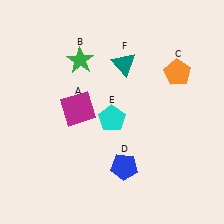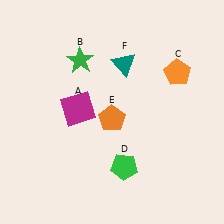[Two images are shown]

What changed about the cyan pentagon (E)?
In Image 1, E is cyan. In Image 2, it changed to orange.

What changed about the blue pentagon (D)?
In Image 1, D is blue. In Image 2, it changed to green.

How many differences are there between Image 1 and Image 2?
There are 2 differences between the two images.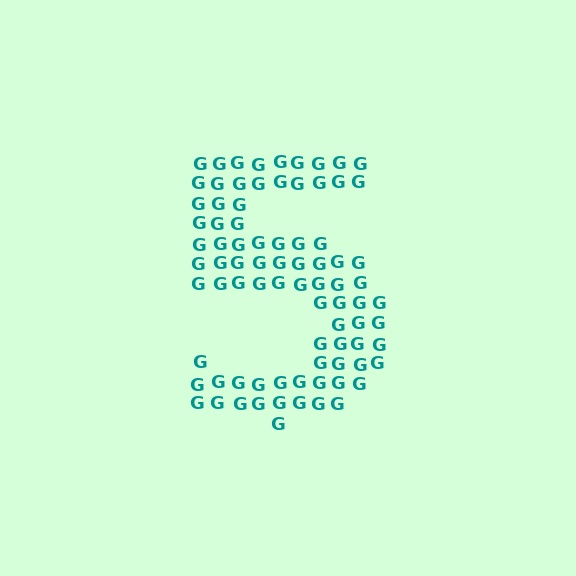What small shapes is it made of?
It is made of small letter G's.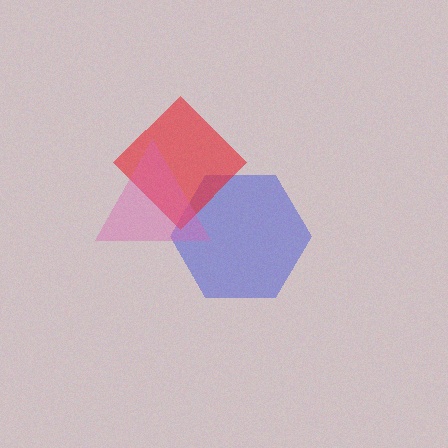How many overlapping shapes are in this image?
There are 3 overlapping shapes in the image.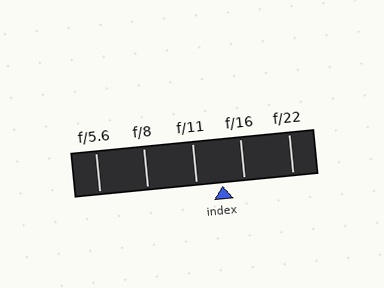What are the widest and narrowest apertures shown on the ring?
The widest aperture shown is f/5.6 and the narrowest is f/22.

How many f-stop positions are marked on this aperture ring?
There are 5 f-stop positions marked.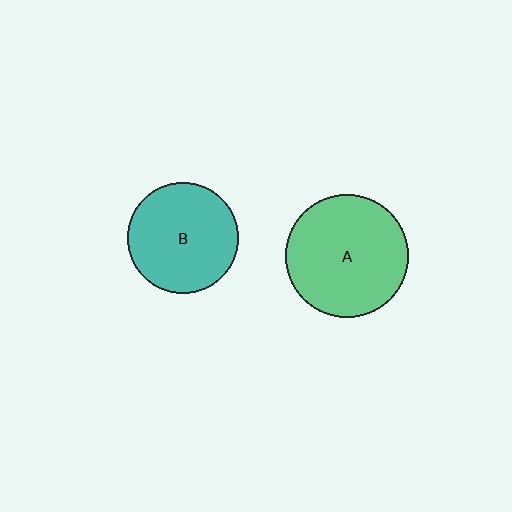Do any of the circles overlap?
No, none of the circles overlap.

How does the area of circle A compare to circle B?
Approximately 1.2 times.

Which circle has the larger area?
Circle A (green).